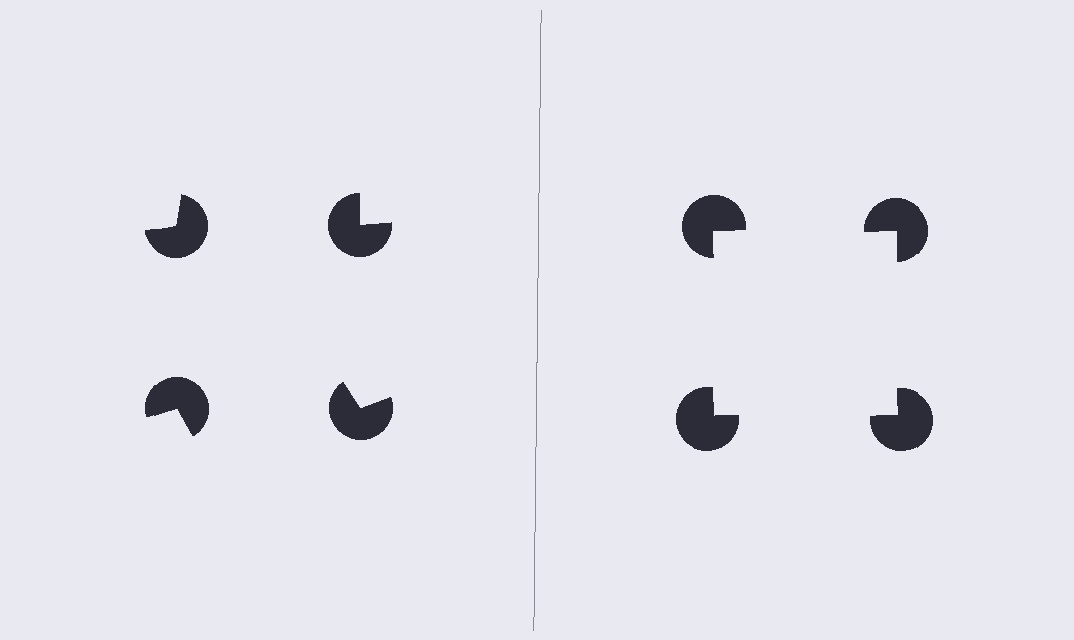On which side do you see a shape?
An illusory square appears on the right side. On the left side the wedge cuts are rotated, so no coherent shape forms.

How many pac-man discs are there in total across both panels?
8 — 4 on each side.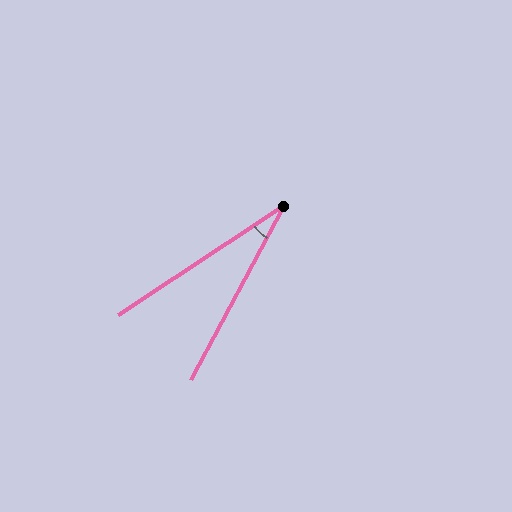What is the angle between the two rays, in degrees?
Approximately 28 degrees.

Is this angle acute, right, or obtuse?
It is acute.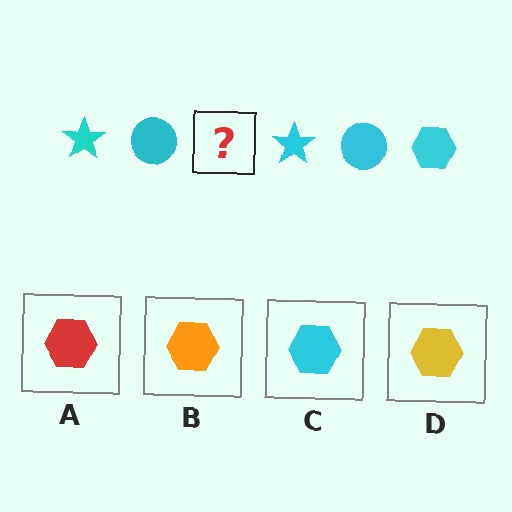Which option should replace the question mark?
Option C.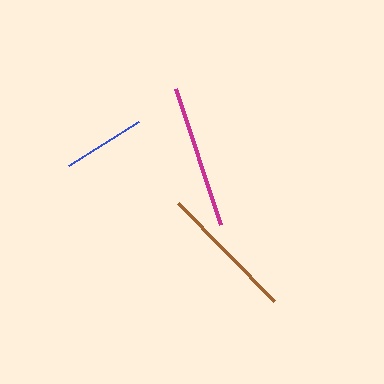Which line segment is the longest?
The magenta line is the longest at approximately 143 pixels.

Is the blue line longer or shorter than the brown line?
The brown line is longer than the blue line.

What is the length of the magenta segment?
The magenta segment is approximately 143 pixels long.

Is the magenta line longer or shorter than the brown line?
The magenta line is longer than the brown line.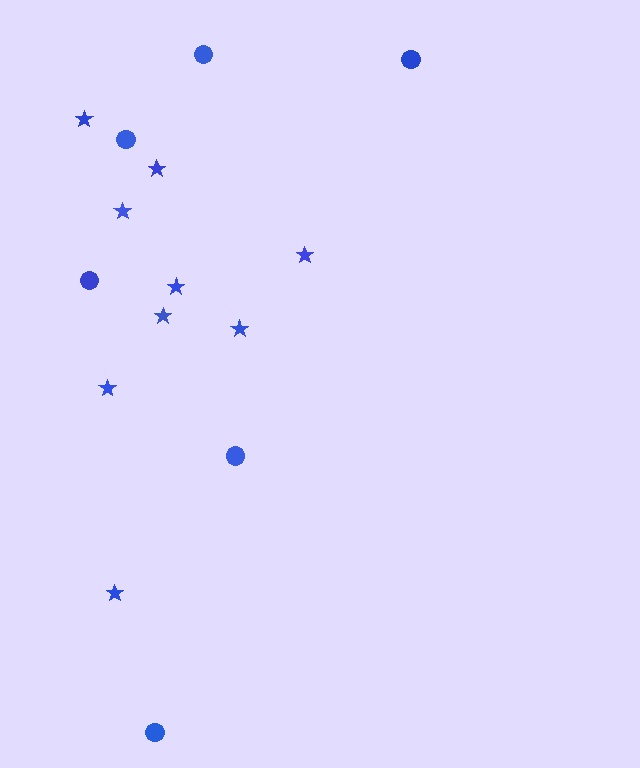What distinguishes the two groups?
There are 2 groups: one group of circles (6) and one group of stars (9).